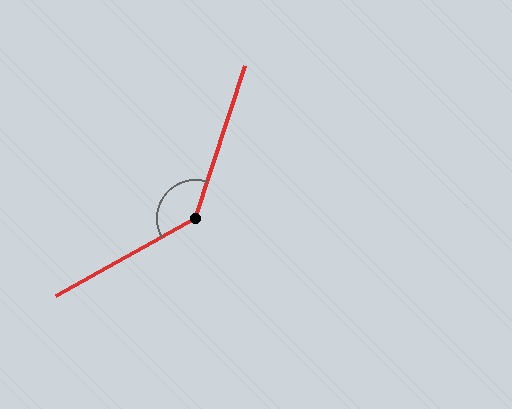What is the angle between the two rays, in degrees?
Approximately 137 degrees.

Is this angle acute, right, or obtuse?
It is obtuse.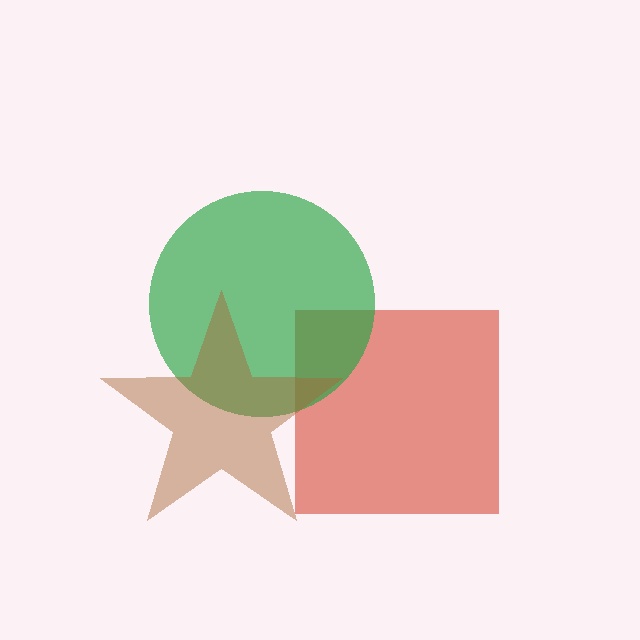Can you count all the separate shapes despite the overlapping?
Yes, there are 3 separate shapes.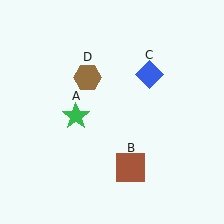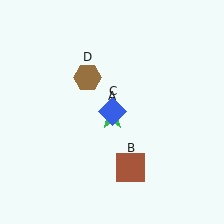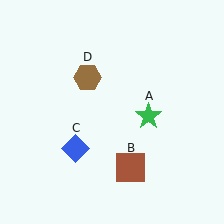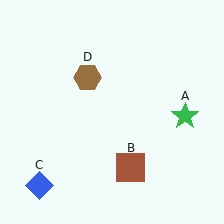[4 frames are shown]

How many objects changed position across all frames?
2 objects changed position: green star (object A), blue diamond (object C).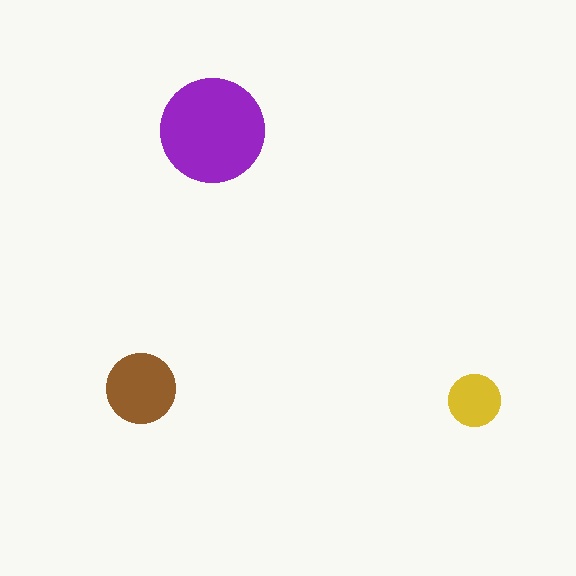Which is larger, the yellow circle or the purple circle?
The purple one.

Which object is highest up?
The purple circle is topmost.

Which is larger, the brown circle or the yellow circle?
The brown one.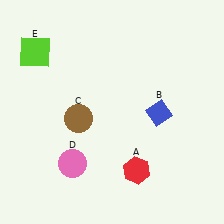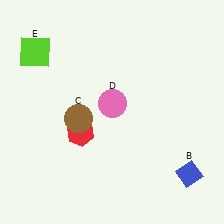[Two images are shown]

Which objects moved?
The objects that moved are: the red hexagon (A), the blue diamond (B), the pink circle (D).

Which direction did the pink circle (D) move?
The pink circle (D) moved up.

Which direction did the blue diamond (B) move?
The blue diamond (B) moved down.